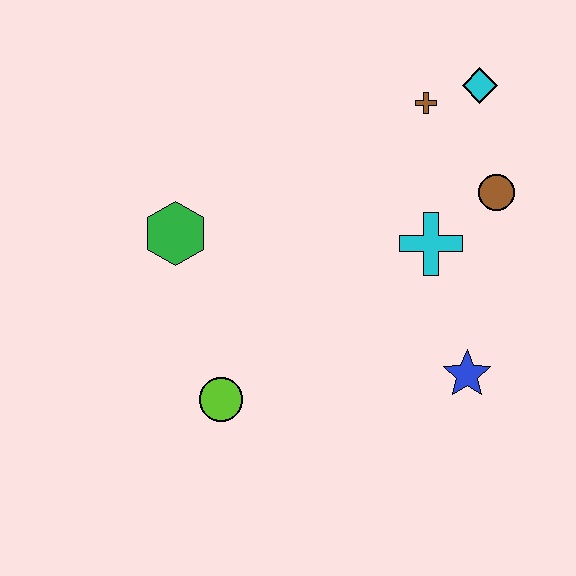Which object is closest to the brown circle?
The cyan cross is closest to the brown circle.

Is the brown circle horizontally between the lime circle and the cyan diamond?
No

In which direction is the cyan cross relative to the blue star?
The cyan cross is above the blue star.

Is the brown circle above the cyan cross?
Yes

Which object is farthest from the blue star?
The green hexagon is farthest from the blue star.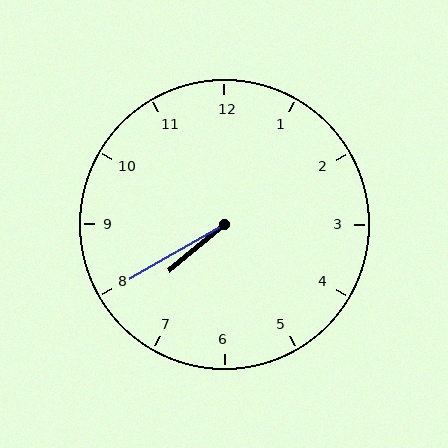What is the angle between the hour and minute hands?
Approximately 10 degrees.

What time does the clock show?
7:40.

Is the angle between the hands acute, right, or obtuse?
It is acute.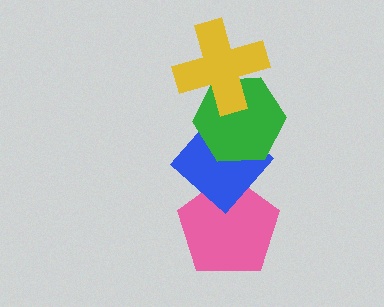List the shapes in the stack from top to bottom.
From top to bottom: the yellow cross, the green hexagon, the blue diamond, the pink pentagon.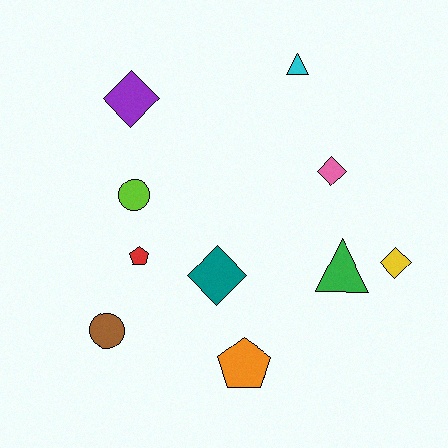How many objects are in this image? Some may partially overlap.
There are 10 objects.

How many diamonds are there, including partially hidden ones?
There are 4 diamonds.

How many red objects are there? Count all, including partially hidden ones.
There is 1 red object.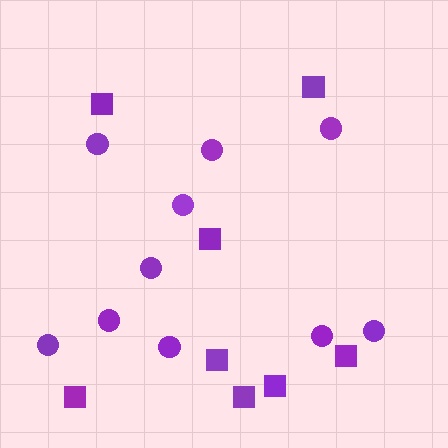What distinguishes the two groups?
There are 2 groups: one group of squares (8) and one group of circles (10).